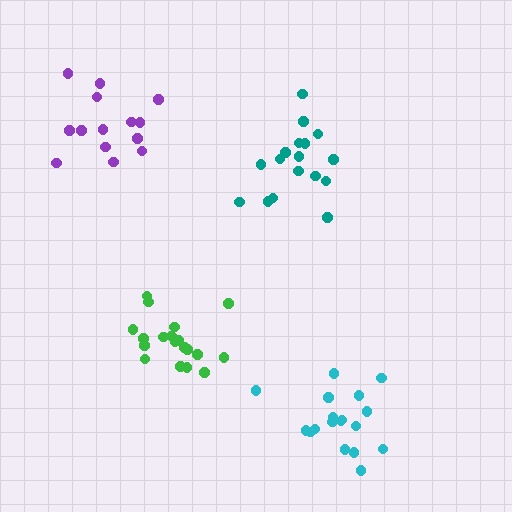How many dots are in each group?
Group 1: 17 dots, Group 2: 19 dots, Group 3: 18 dots, Group 4: 14 dots (68 total).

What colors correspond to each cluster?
The clusters are colored: teal, green, cyan, purple.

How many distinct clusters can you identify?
There are 4 distinct clusters.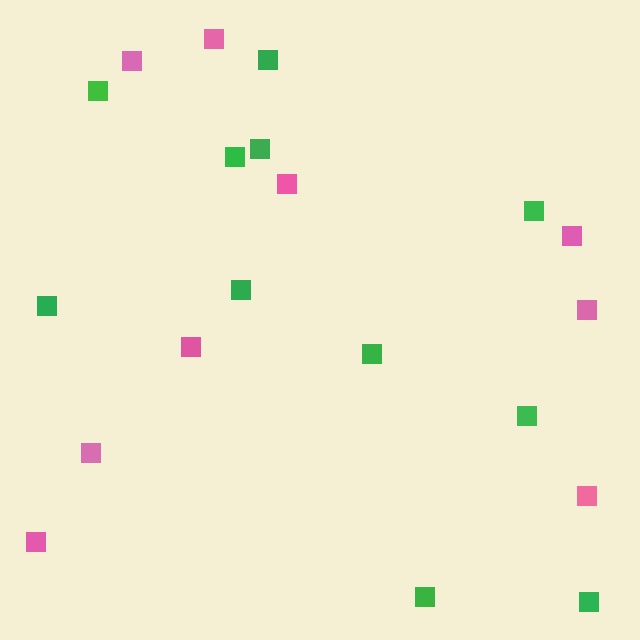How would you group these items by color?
There are 2 groups: one group of green squares (11) and one group of pink squares (9).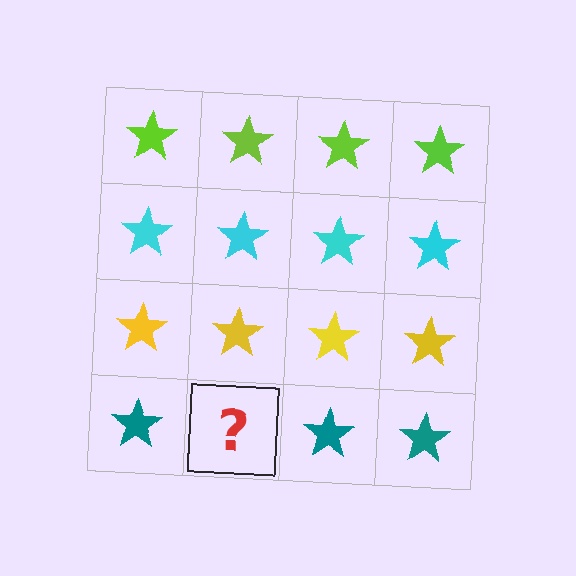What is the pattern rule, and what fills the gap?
The rule is that each row has a consistent color. The gap should be filled with a teal star.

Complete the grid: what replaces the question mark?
The question mark should be replaced with a teal star.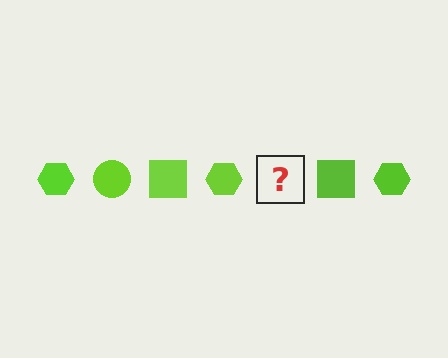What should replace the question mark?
The question mark should be replaced with a lime circle.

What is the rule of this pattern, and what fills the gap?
The rule is that the pattern cycles through hexagon, circle, square shapes in lime. The gap should be filled with a lime circle.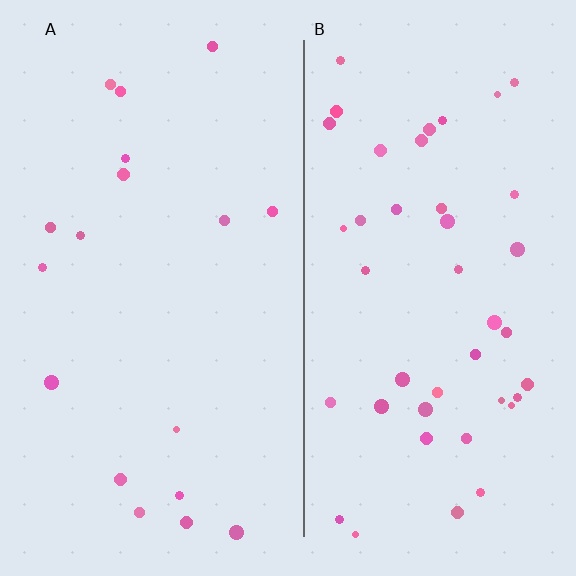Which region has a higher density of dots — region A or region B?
B (the right).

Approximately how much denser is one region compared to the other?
Approximately 2.4× — region B over region A.